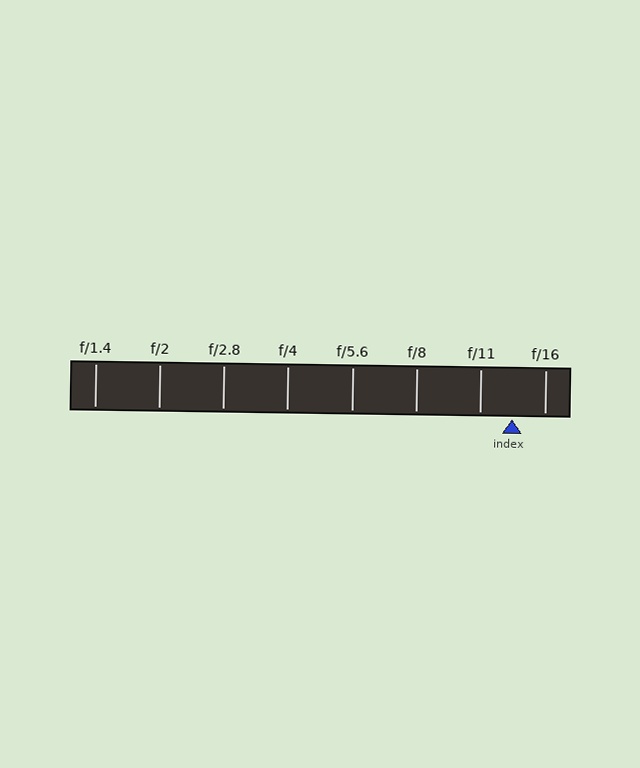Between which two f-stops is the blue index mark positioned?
The index mark is between f/11 and f/16.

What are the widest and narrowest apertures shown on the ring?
The widest aperture shown is f/1.4 and the narrowest is f/16.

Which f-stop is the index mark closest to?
The index mark is closest to f/11.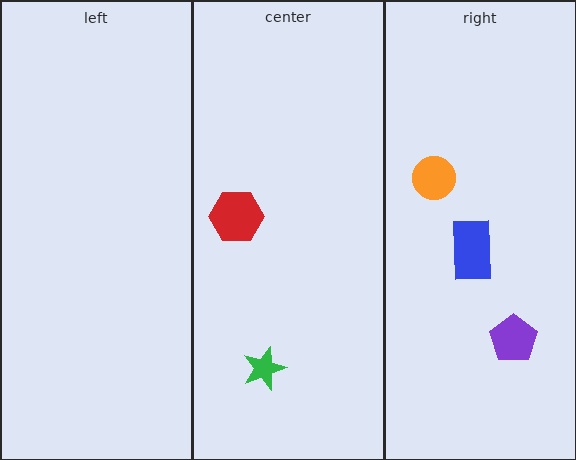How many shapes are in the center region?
2.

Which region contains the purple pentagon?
The right region.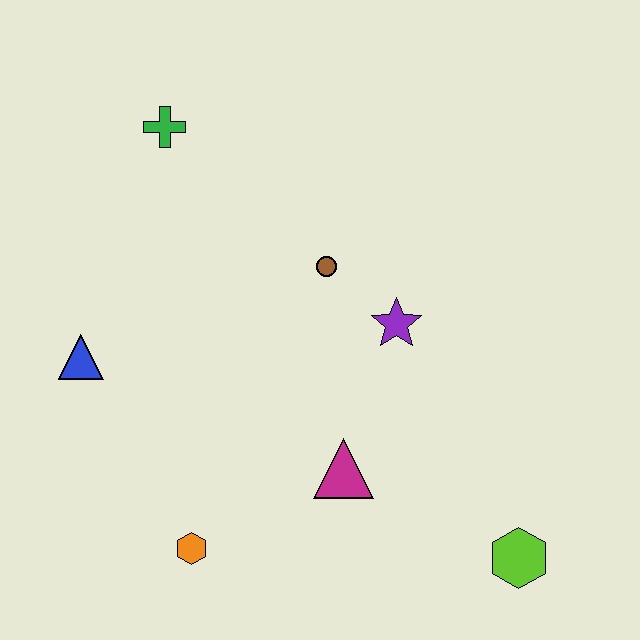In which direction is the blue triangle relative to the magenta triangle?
The blue triangle is to the left of the magenta triangle.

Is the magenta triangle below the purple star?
Yes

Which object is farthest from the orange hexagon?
The green cross is farthest from the orange hexagon.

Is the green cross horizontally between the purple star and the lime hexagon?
No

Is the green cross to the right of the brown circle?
No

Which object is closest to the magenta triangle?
The purple star is closest to the magenta triangle.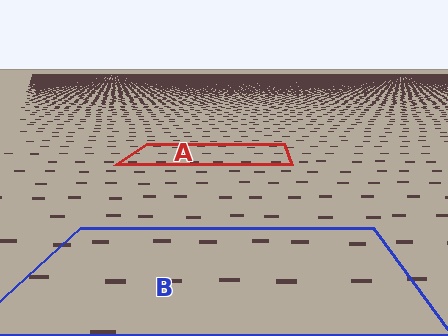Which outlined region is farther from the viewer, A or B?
Region A is farther from the viewer — the texture elements inside it appear smaller and more densely packed.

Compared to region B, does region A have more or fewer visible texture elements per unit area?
Region A has more texture elements per unit area — they are packed more densely because it is farther away.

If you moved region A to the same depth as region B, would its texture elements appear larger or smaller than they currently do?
They would appear larger. At a closer depth, the same texture elements are projected at a bigger on-screen size.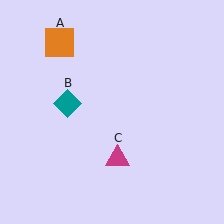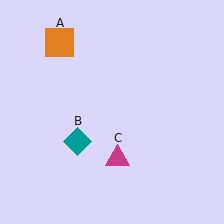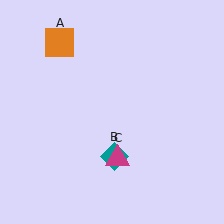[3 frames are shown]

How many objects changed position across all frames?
1 object changed position: teal diamond (object B).